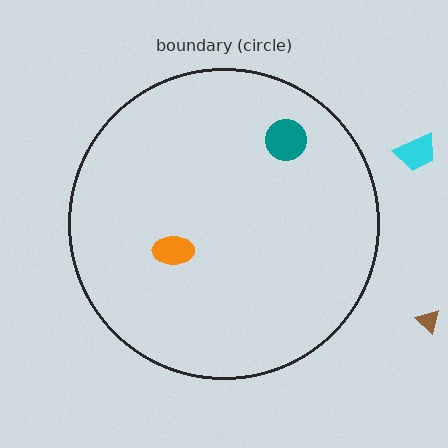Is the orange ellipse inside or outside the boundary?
Inside.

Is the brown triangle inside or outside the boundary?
Outside.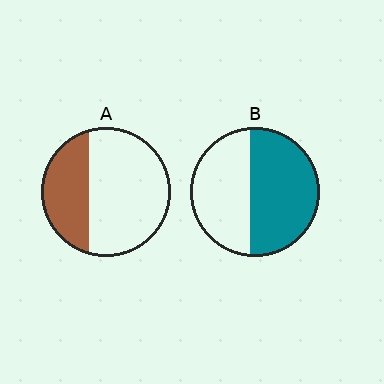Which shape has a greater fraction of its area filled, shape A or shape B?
Shape B.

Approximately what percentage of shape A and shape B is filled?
A is approximately 35% and B is approximately 55%.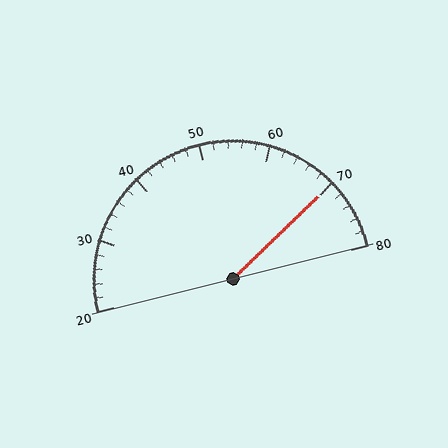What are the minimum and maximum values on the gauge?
The gauge ranges from 20 to 80.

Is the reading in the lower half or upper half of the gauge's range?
The reading is in the upper half of the range (20 to 80).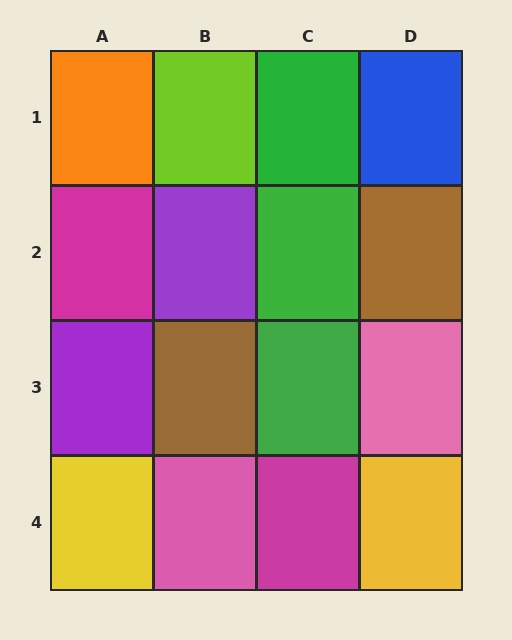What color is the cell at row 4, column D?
Yellow.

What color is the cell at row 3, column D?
Pink.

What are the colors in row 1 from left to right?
Orange, lime, green, blue.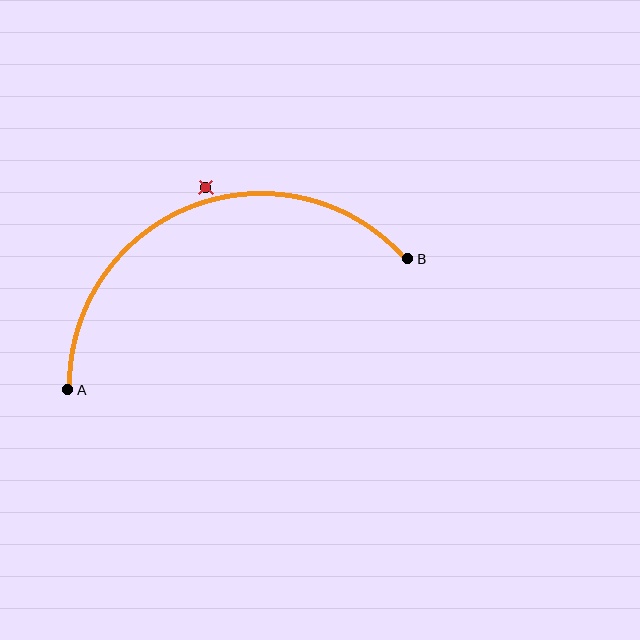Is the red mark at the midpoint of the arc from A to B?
No — the red mark does not lie on the arc at all. It sits slightly outside the curve.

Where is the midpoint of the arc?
The arc midpoint is the point on the curve farthest from the straight line joining A and B. It sits above that line.